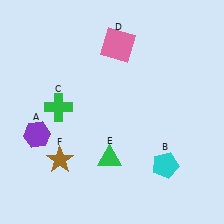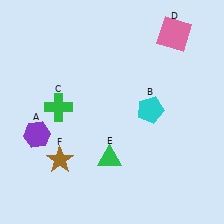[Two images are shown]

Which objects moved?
The objects that moved are: the cyan pentagon (B), the pink square (D).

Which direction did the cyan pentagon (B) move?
The cyan pentagon (B) moved up.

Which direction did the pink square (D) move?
The pink square (D) moved right.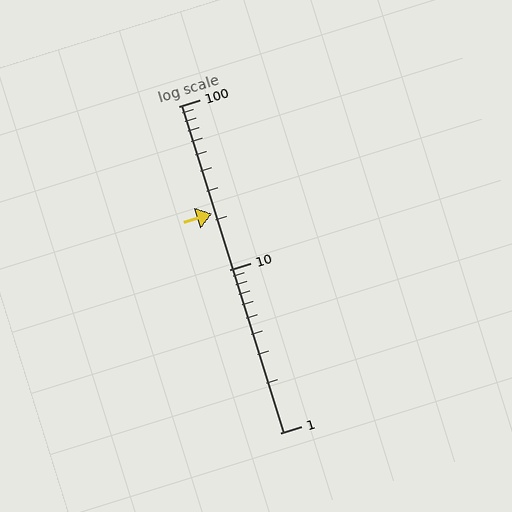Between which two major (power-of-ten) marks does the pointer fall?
The pointer is between 10 and 100.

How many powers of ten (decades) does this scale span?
The scale spans 2 decades, from 1 to 100.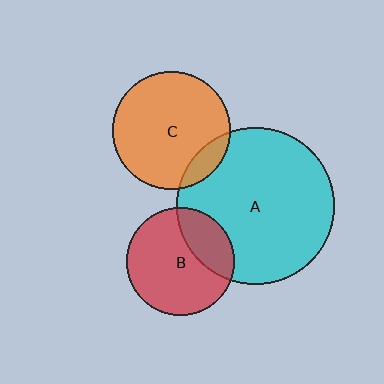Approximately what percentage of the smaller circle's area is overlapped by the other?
Approximately 30%.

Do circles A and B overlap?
Yes.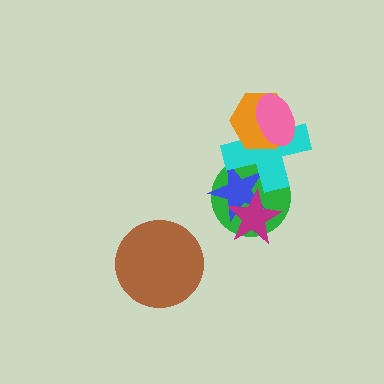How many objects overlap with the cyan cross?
4 objects overlap with the cyan cross.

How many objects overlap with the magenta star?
2 objects overlap with the magenta star.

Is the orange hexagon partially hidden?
Yes, it is partially covered by another shape.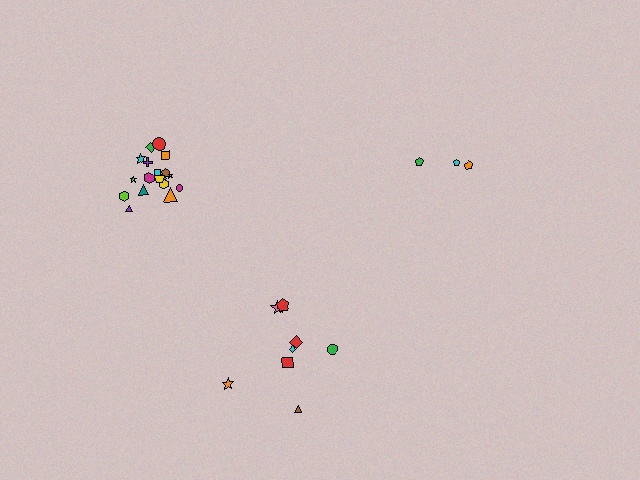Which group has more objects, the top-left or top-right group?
The top-left group.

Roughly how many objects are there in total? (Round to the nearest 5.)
Roughly 30 objects in total.